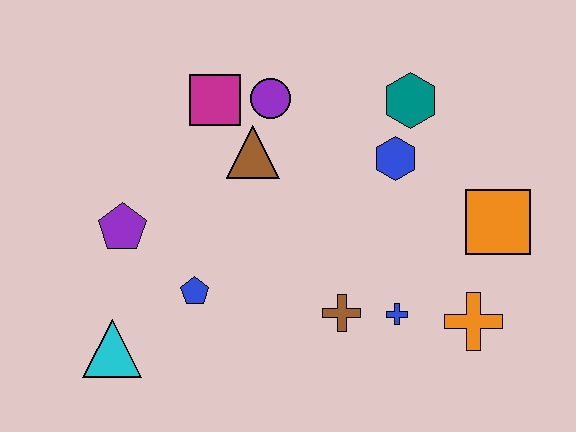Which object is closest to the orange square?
The orange cross is closest to the orange square.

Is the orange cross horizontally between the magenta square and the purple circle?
No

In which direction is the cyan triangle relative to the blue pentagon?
The cyan triangle is to the left of the blue pentagon.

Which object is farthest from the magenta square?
The orange cross is farthest from the magenta square.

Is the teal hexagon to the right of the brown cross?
Yes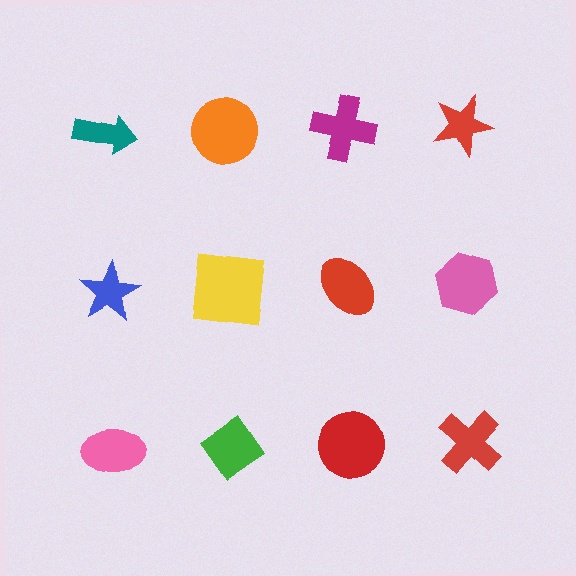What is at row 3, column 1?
A pink ellipse.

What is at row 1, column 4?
A red star.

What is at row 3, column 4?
A red cross.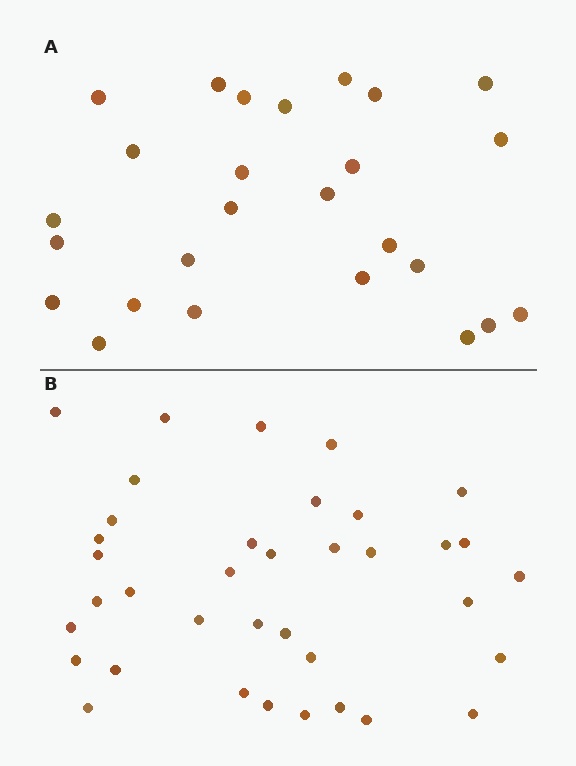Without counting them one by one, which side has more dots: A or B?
Region B (the bottom region) has more dots.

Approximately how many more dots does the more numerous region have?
Region B has roughly 12 or so more dots than region A.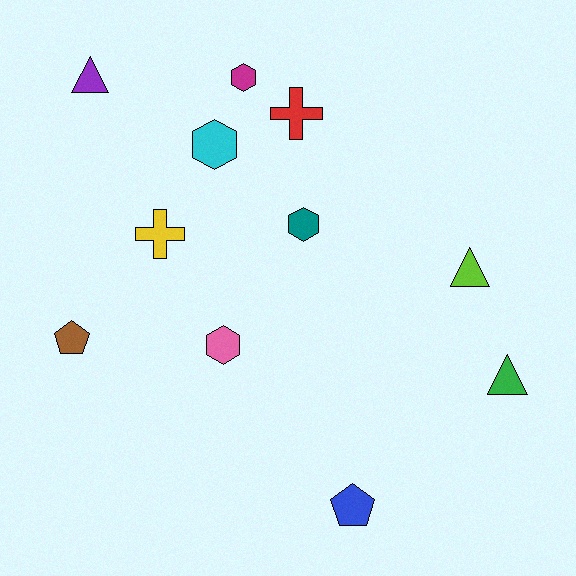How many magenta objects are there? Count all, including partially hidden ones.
There is 1 magenta object.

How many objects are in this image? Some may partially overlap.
There are 11 objects.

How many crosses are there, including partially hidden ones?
There are 2 crosses.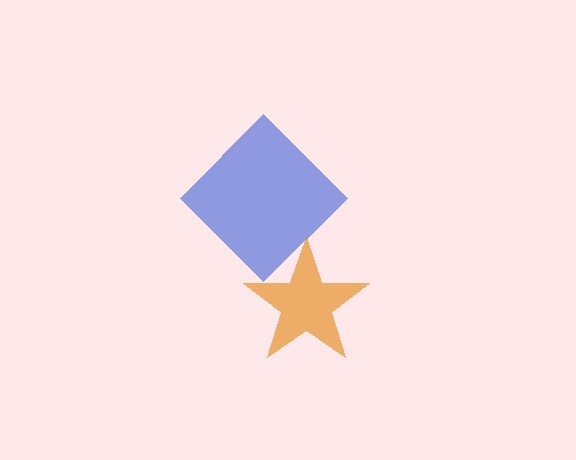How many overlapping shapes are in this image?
There are 2 overlapping shapes in the image.